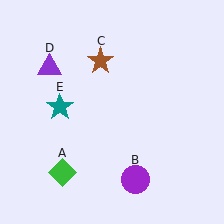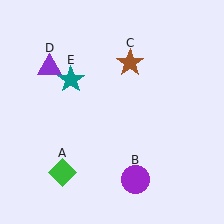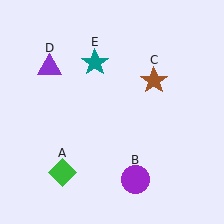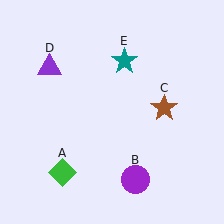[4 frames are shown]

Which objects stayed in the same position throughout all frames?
Green diamond (object A) and purple circle (object B) and purple triangle (object D) remained stationary.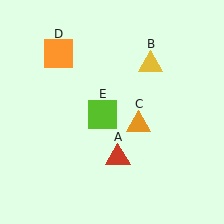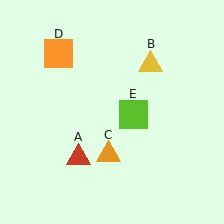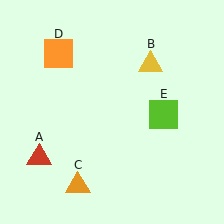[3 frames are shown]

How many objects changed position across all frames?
3 objects changed position: red triangle (object A), orange triangle (object C), lime square (object E).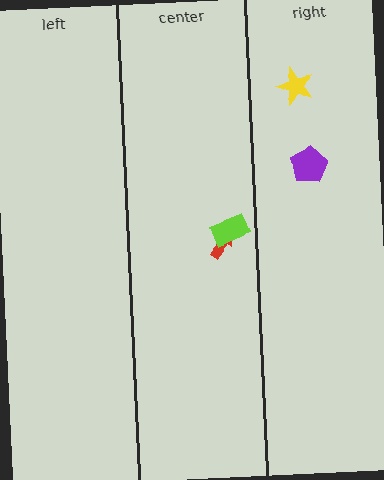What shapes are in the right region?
The purple pentagon, the yellow star.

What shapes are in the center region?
The red arrow, the lime rectangle.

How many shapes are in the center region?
2.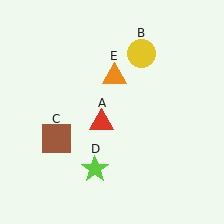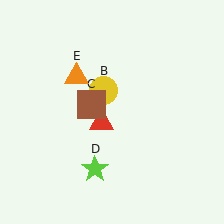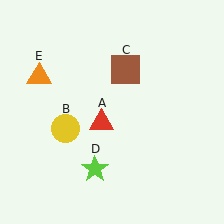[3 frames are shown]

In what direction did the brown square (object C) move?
The brown square (object C) moved up and to the right.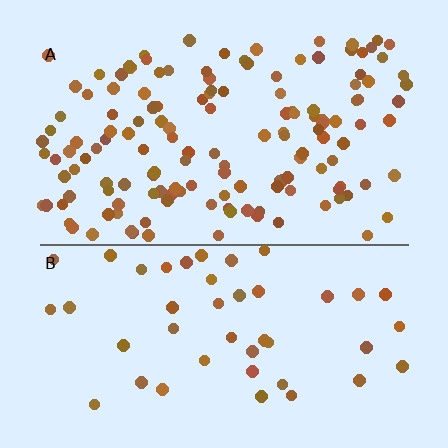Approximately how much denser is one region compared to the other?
Approximately 3.1× — region A over region B.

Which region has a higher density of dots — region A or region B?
A (the top).